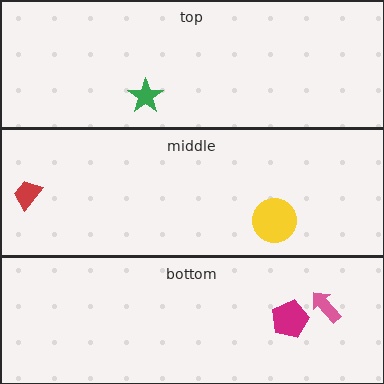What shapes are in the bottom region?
The pink arrow, the magenta pentagon.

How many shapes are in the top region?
1.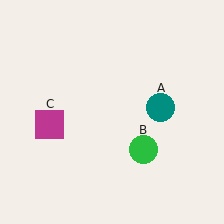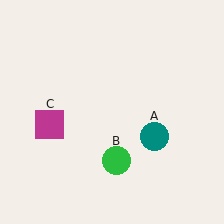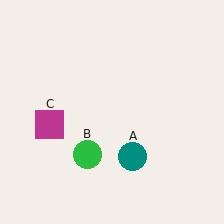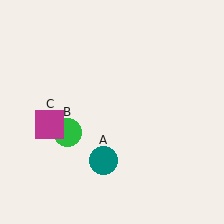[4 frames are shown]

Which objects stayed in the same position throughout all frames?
Magenta square (object C) remained stationary.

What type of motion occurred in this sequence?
The teal circle (object A), green circle (object B) rotated clockwise around the center of the scene.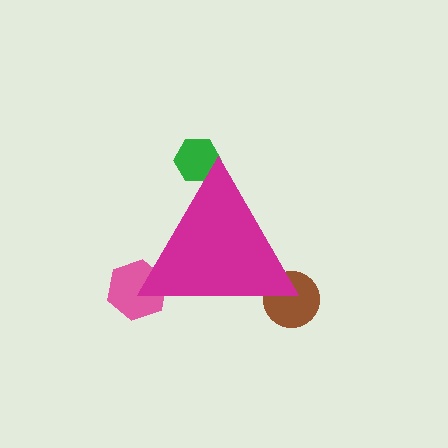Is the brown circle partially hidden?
Yes, the brown circle is partially hidden behind the magenta triangle.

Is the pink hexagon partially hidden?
Yes, the pink hexagon is partially hidden behind the magenta triangle.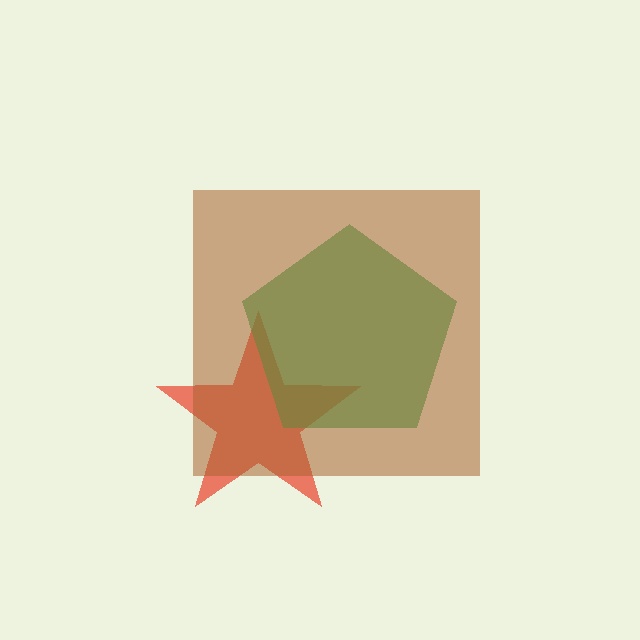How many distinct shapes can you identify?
There are 3 distinct shapes: a red star, a green pentagon, a brown square.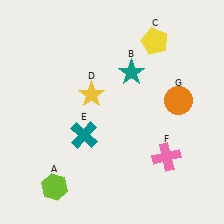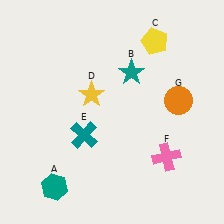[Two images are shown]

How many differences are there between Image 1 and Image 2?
There is 1 difference between the two images.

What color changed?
The hexagon (A) changed from lime in Image 1 to teal in Image 2.